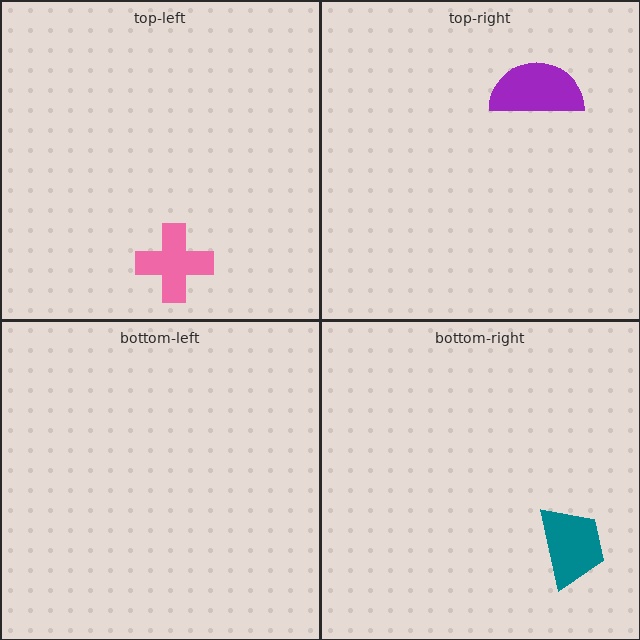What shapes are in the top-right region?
The purple semicircle.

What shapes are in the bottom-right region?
The teal trapezoid.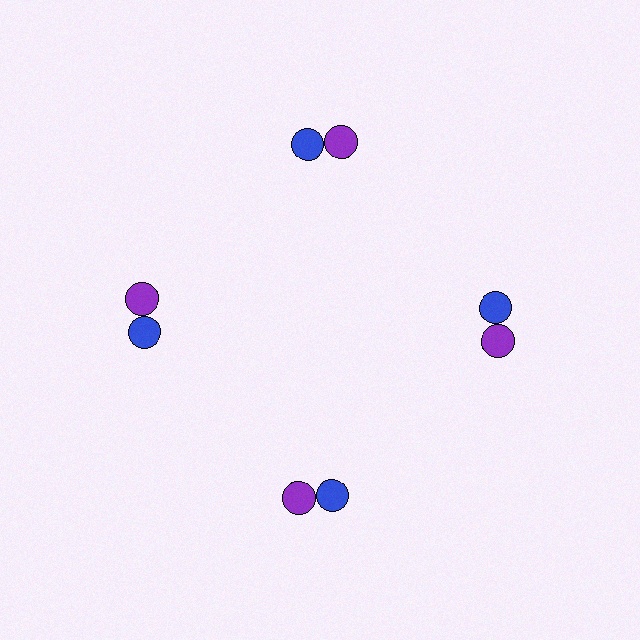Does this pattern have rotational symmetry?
Yes, this pattern has 4-fold rotational symmetry. It looks the same after rotating 90 degrees around the center.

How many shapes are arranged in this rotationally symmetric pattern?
There are 8 shapes, arranged in 4 groups of 2.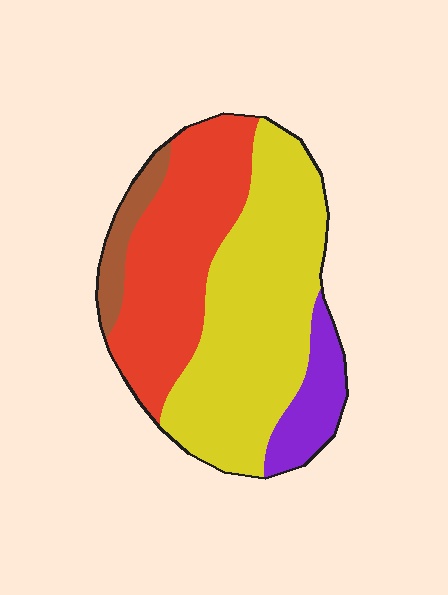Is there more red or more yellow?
Yellow.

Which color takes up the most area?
Yellow, at roughly 50%.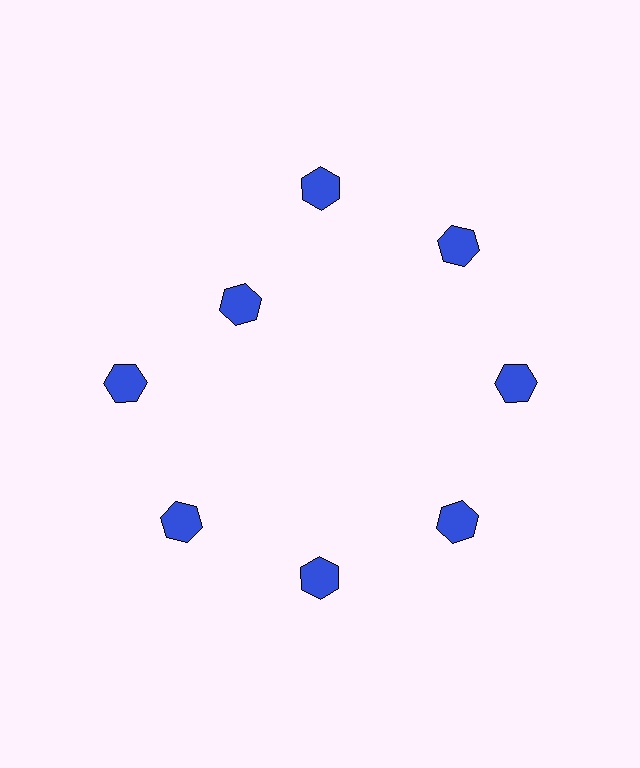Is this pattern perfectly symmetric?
No. The 8 blue hexagons are arranged in a ring, but one element near the 10 o'clock position is pulled inward toward the center, breaking the 8-fold rotational symmetry.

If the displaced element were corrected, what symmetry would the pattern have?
It would have 8-fold rotational symmetry — the pattern would map onto itself every 45 degrees.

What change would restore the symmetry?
The symmetry would be restored by moving it outward, back onto the ring so that all 8 hexagons sit at equal angles and equal distance from the center.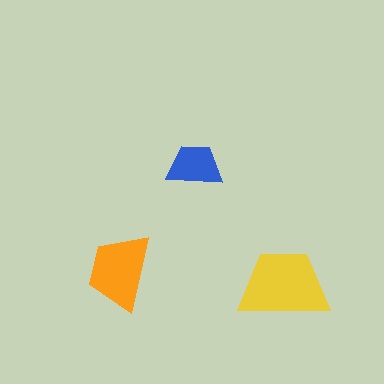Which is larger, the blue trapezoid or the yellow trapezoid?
The yellow one.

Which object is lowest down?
The yellow trapezoid is bottommost.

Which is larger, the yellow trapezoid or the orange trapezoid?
The yellow one.